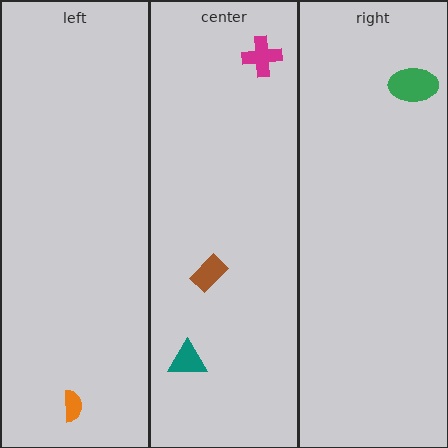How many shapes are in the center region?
3.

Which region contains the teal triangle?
The center region.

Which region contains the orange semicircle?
The left region.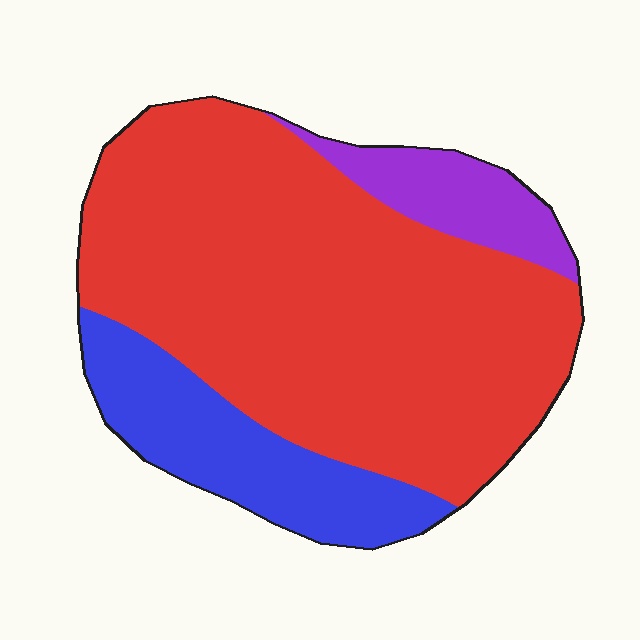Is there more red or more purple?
Red.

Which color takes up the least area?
Purple, at roughly 10%.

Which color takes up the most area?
Red, at roughly 70%.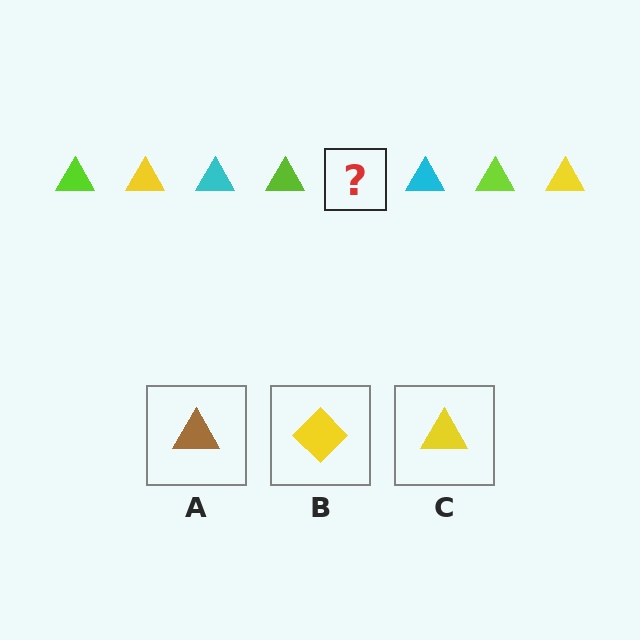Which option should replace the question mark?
Option C.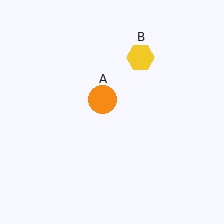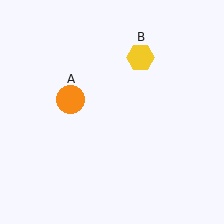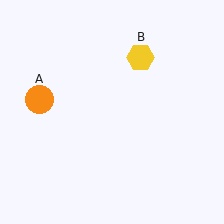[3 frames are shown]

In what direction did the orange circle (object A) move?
The orange circle (object A) moved left.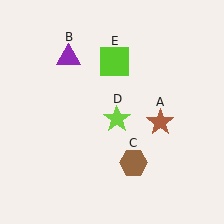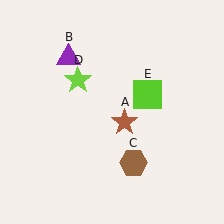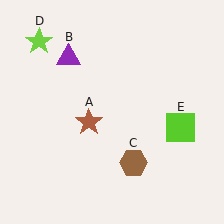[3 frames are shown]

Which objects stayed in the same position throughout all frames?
Purple triangle (object B) and brown hexagon (object C) remained stationary.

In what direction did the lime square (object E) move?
The lime square (object E) moved down and to the right.